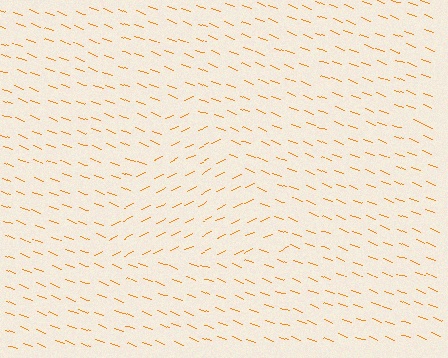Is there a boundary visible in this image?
Yes, there is a texture boundary formed by a change in line orientation.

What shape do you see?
I see a triangle.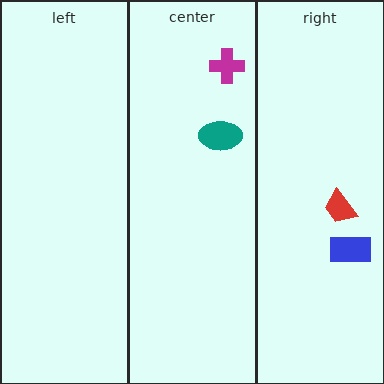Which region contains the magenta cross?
The center region.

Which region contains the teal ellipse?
The center region.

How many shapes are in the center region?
2.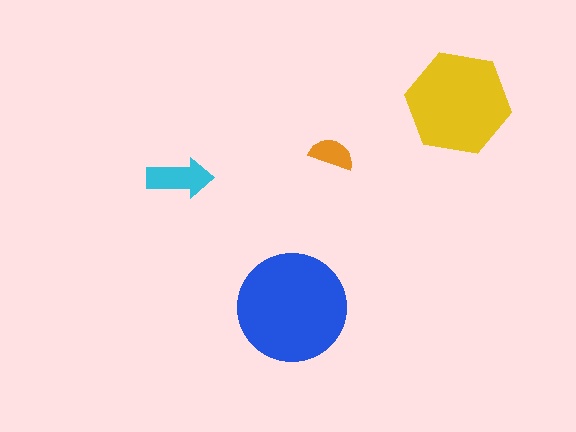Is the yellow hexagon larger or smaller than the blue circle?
Smaller.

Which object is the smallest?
The orange semicircle.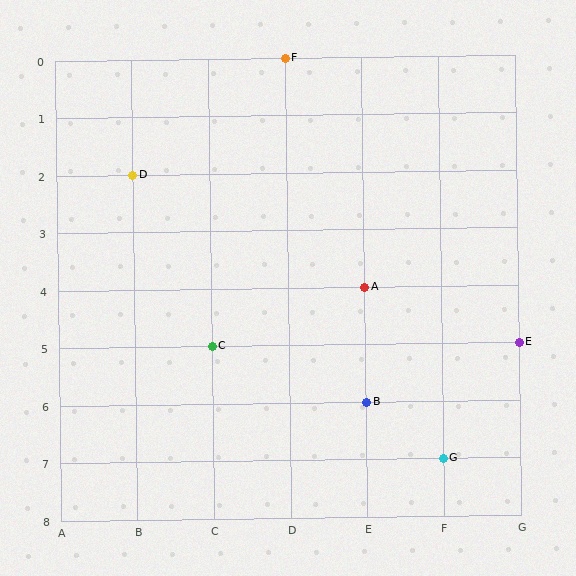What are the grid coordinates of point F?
Point F is at grid coordinates (D, 0).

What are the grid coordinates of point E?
Point E is at grid coordinates (G, 5).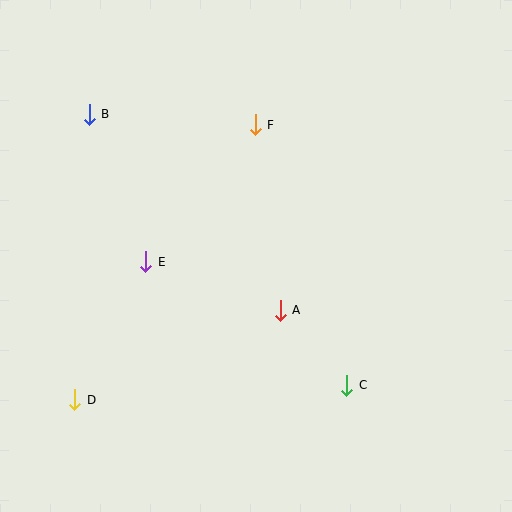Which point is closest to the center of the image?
Point A at (280, 310) is closest to the center.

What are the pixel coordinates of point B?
Point B is at (89, 114).